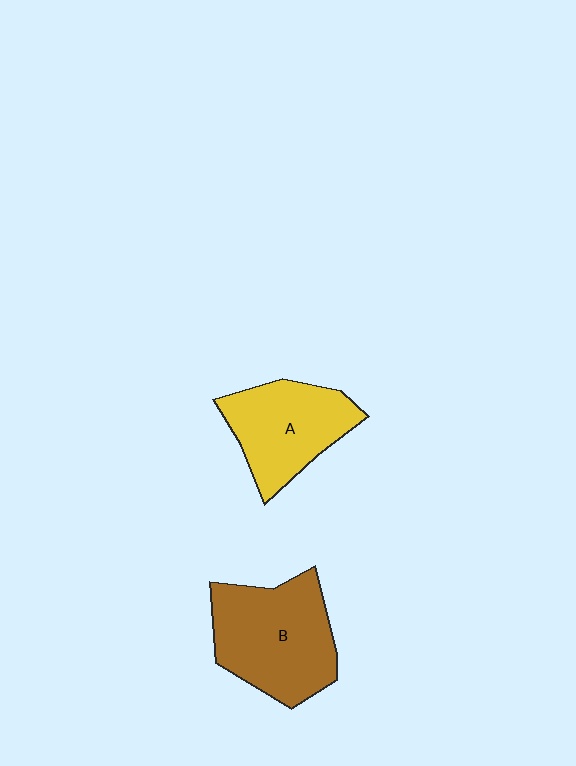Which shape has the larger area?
Shape B (brown).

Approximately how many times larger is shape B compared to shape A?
Approximately 1.2 times.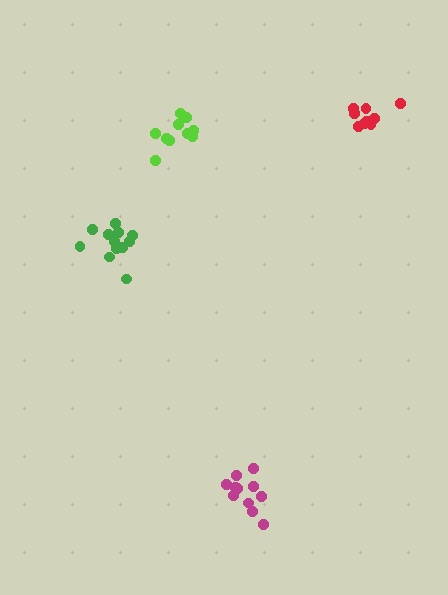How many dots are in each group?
Group 1: 10 dots, Group 2: 9 dots, Group 3: 13 dots, Group 4: 11 dots (43 total).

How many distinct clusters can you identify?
There are 4 distinct clusters.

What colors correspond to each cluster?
The clusters are colored: lime, red, green, magenta.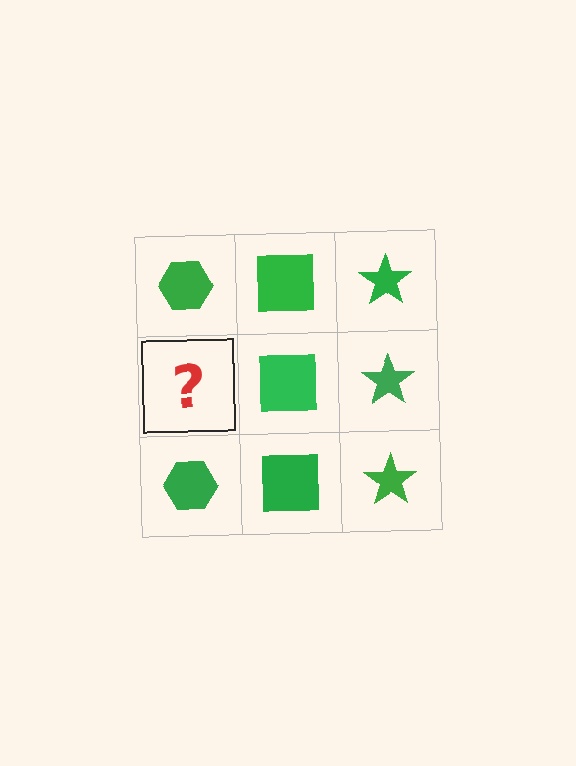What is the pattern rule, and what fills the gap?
The rule is that each column has a consistent shape. The gap should be filled with a green hexagon.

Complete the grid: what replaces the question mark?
The question mark should be replaced with a green hexagon.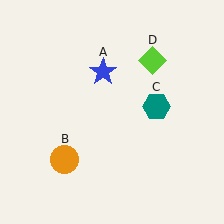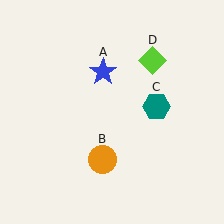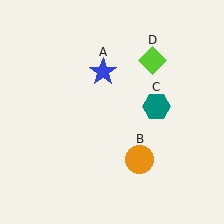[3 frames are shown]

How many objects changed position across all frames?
1 object changed position: orange circle (object B).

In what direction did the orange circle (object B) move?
The orange circle (object B) moved right.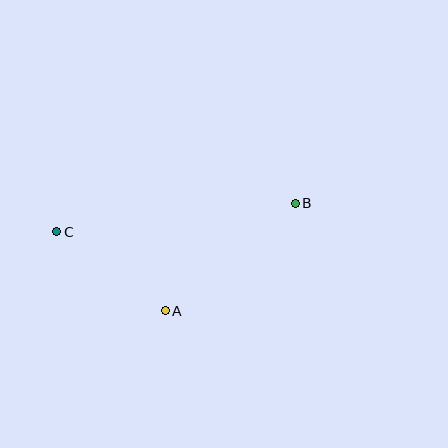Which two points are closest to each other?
Points A and C are closest to each other.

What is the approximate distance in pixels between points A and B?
The distance between A and B is approximately 169 pixels.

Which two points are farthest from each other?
Points B and C are farthest from each other.